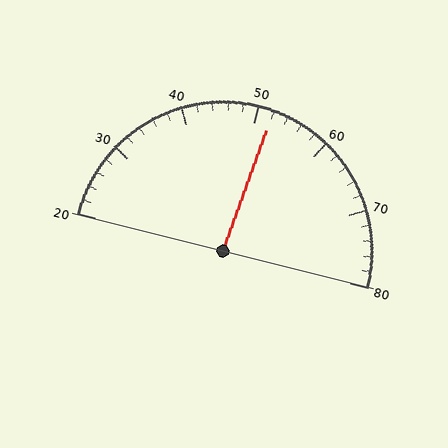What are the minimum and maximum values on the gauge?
The gauge ranges from 20 to 80.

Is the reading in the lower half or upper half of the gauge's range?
The reading is in the upper half of the range (20 to 80).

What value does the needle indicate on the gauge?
The needle indicates approximately 52.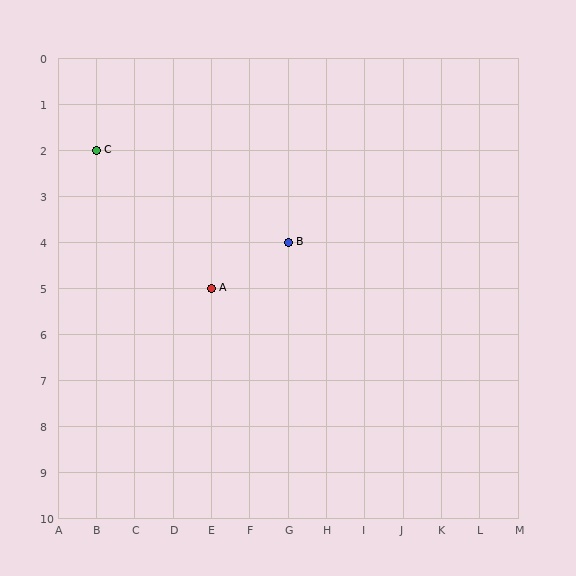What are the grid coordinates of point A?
Point A is at grid coordinates (E, 5).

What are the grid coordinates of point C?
Point C is at grid coordinates (B, 2).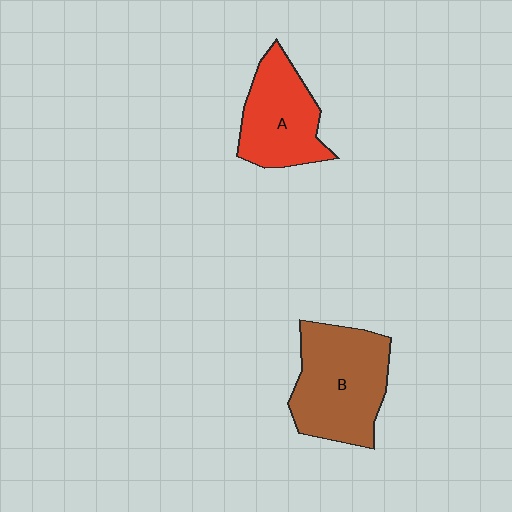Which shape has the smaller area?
Shape A (red).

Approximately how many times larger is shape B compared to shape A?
Approximately 1.3 times.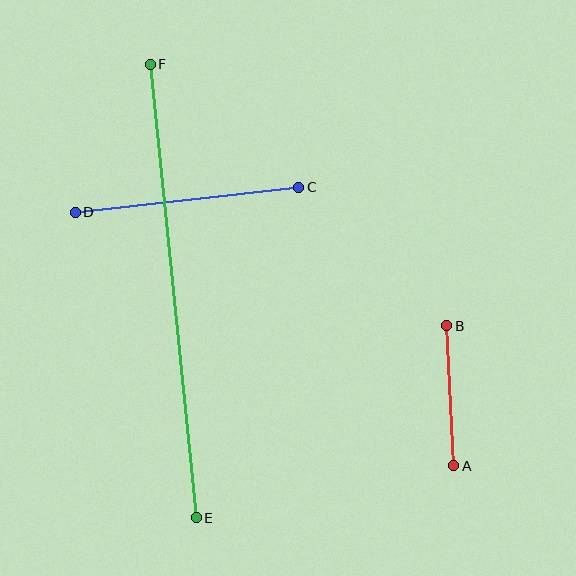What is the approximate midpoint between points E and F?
The midpoint is at approximately (173, 291) pixels.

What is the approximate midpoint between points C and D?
The midpoint is at approximately (187, 200) pixels.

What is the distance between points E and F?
The distance is approximately 456 pixels.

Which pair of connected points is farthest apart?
Points E and F are farthest apart.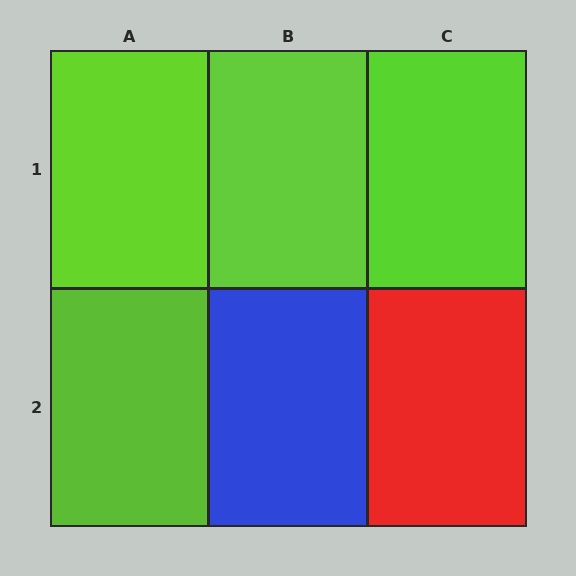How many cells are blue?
1 cell is blue.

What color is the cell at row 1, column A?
Lime.